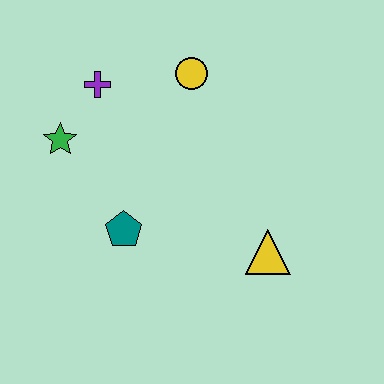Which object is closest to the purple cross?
The green star is closest to the purple cross.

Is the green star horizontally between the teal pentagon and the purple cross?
No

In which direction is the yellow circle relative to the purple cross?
The yellow circle is to the right of the purple cross.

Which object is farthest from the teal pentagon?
The yellow circle is farthest from the teal pentagon.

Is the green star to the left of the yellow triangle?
Yes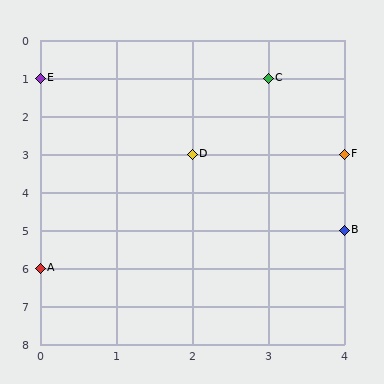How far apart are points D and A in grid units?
Points D and A are 2 columns and 3 rows apart (about 3.6 grid units diagonally).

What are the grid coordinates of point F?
Point F is at grid coordinates (4, 3).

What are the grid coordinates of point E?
Point E is at grid coordinates (0, 1).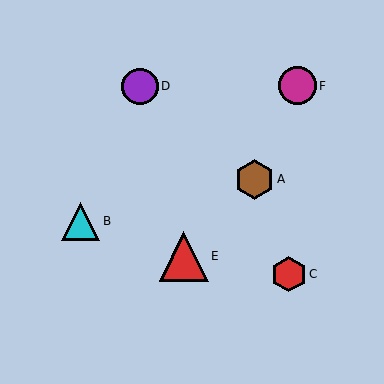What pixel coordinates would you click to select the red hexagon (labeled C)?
Click at (289, 274) to select the red hexagon C.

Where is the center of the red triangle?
The center of the red triangle is at (184, 256).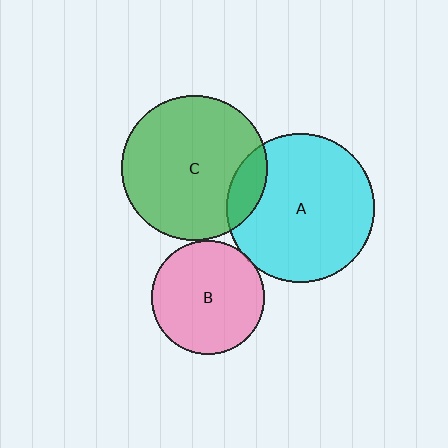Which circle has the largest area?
Circle A (cyan).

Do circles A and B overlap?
Yes.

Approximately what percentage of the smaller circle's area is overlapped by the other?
Approximately 5%.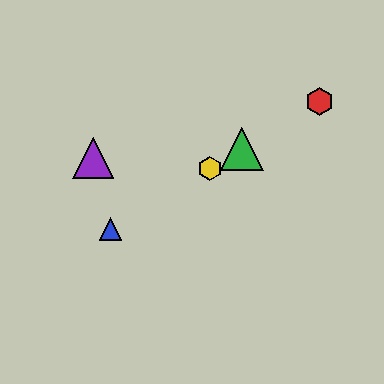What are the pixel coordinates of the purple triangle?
The purple triangle is at (93, 158).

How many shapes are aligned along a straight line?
4 shapes (the red hexagon, the blue triangle, the green triangle, the yellow hexagon) are aligned along a straight line.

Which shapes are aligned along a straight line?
The red hexagon, the blue triangle, the green triangle, the yellow hexagon are aligned along a straight line.